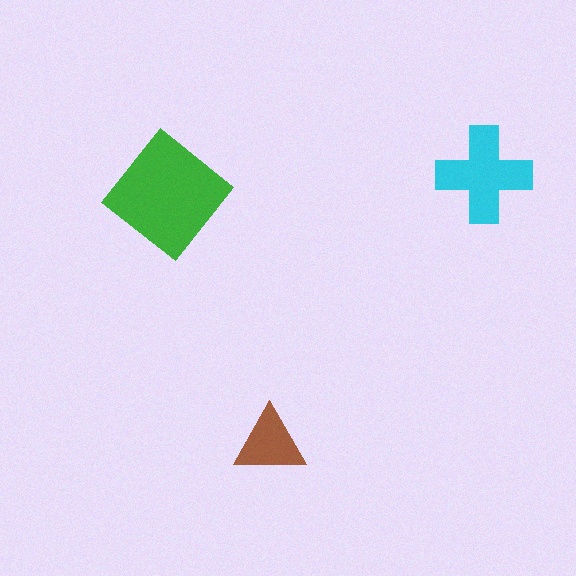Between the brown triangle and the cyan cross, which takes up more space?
The cyan cross.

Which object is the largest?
The green diamond.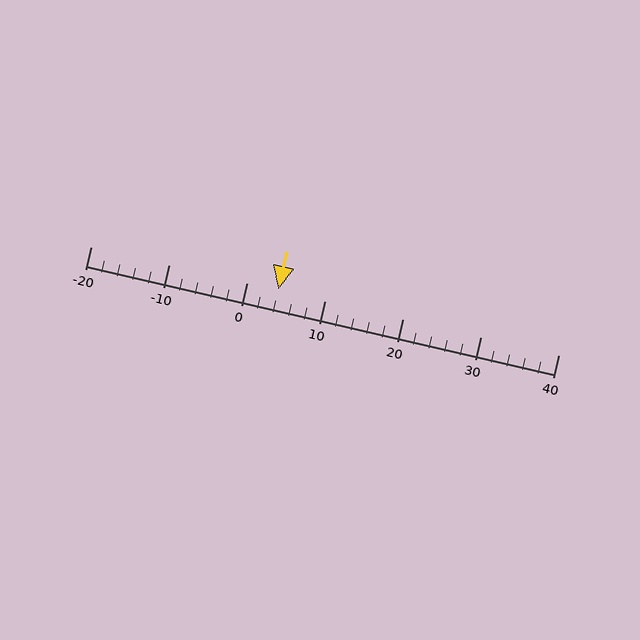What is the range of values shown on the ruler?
The ruler shows values from -20 to 40.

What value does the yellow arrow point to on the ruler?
The yellow arrow points to approximately 4.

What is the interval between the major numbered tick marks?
The major tick marks are spaced 10 units apart.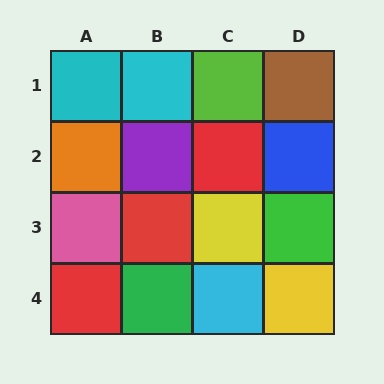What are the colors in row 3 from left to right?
Pink, red, yellow, green.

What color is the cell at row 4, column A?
Red.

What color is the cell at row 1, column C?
Lime.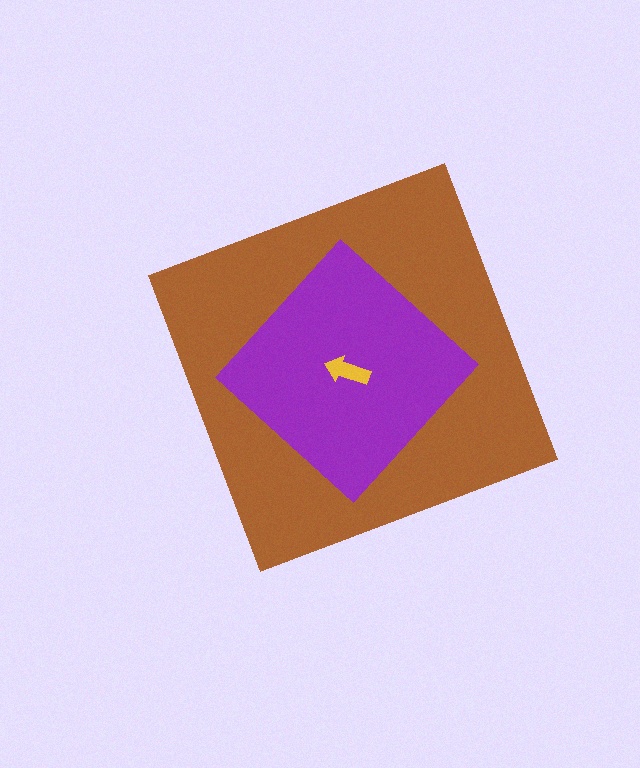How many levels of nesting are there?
3.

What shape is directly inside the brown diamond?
The purple diamond.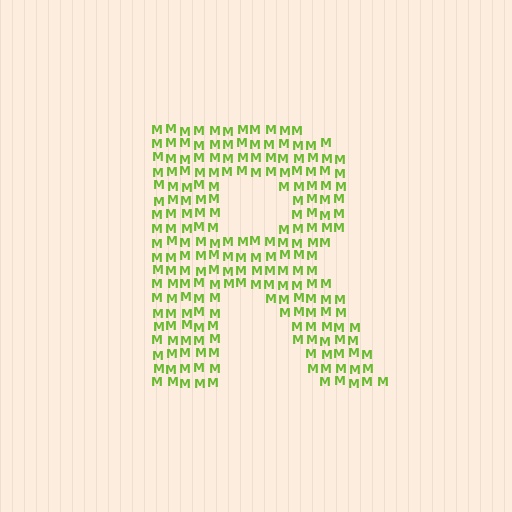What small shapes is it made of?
It is made of small letter M's.